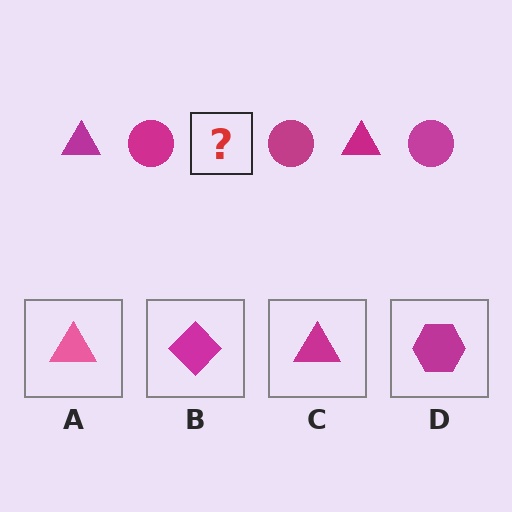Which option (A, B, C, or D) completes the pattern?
C.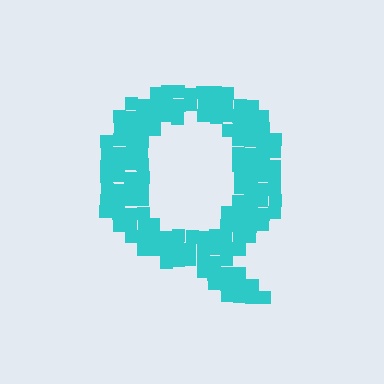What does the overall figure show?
The overall figure shows the letter Q.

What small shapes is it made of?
It is made of small squares.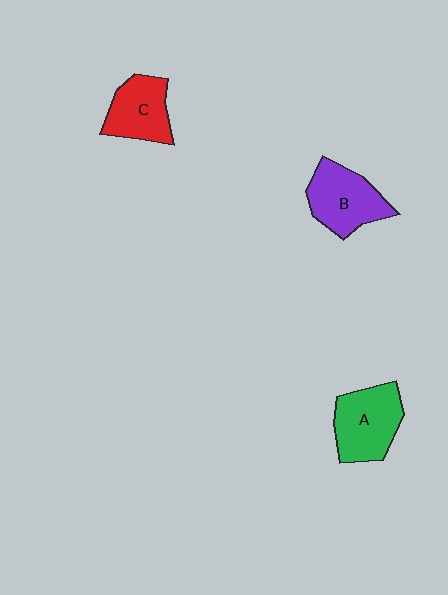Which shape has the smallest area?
Shape C (red).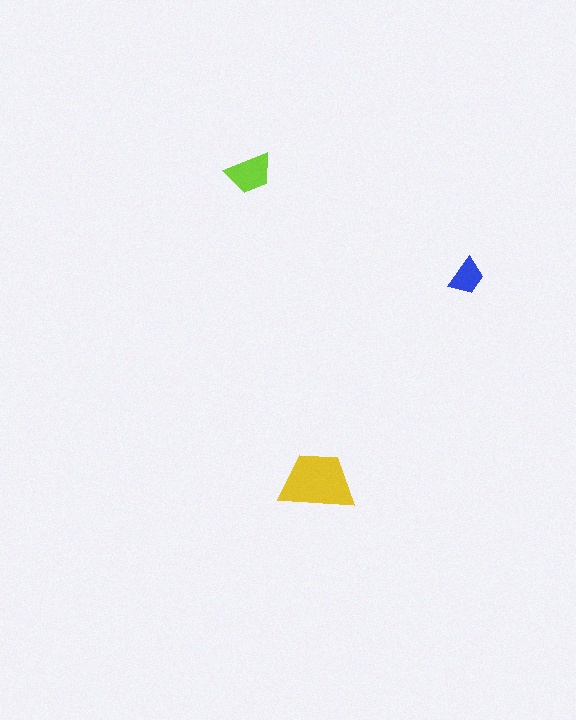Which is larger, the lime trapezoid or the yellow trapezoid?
The yellow one.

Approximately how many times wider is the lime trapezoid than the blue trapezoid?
About 1.5 times wider.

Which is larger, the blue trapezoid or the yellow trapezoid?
The yellow one.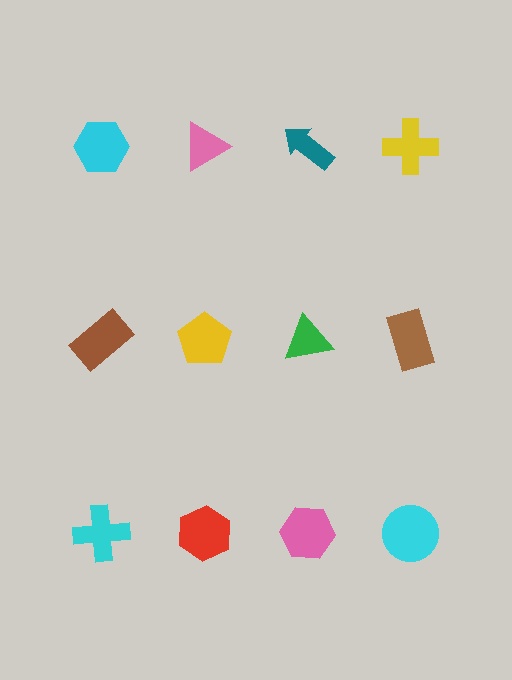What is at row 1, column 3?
A teal arrow.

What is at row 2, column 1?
A brown rectangle.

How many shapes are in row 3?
4 shapes.